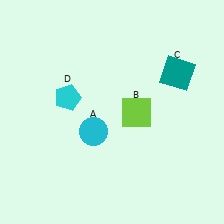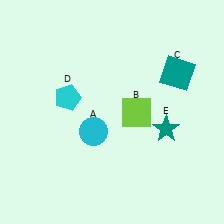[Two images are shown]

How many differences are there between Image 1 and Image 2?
There is 1 difference between the two images.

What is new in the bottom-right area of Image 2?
A teal star (E) was added in the bottom-right area of Image 2.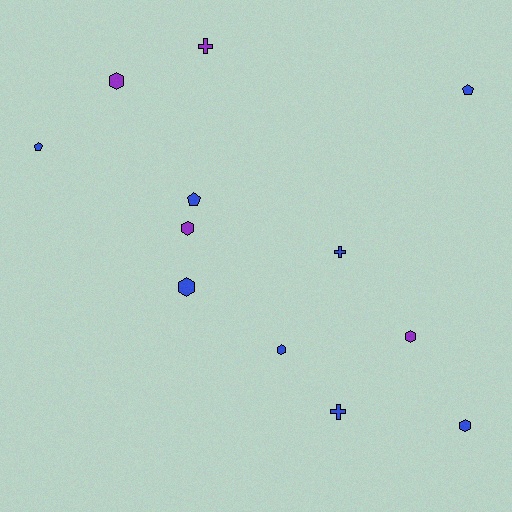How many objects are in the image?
There are 12 objects.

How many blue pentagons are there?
There are 3 blue pentagons.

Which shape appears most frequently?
Hexagon, with 6 objects.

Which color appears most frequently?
Blue, with 8 objects.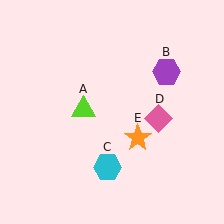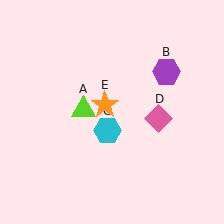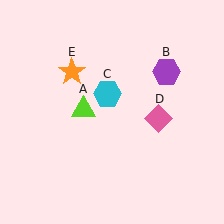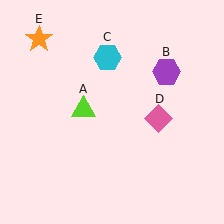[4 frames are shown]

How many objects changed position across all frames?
2 objects changed position: cyan hexagon (object C), orange star (object E).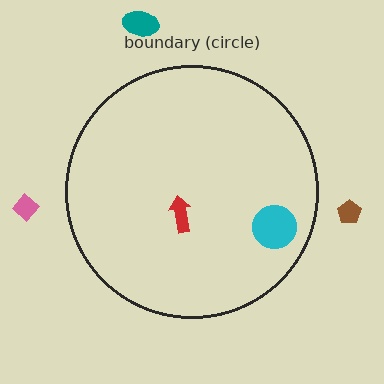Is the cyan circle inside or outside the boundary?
Inside.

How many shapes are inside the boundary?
2 inside, 3 outside.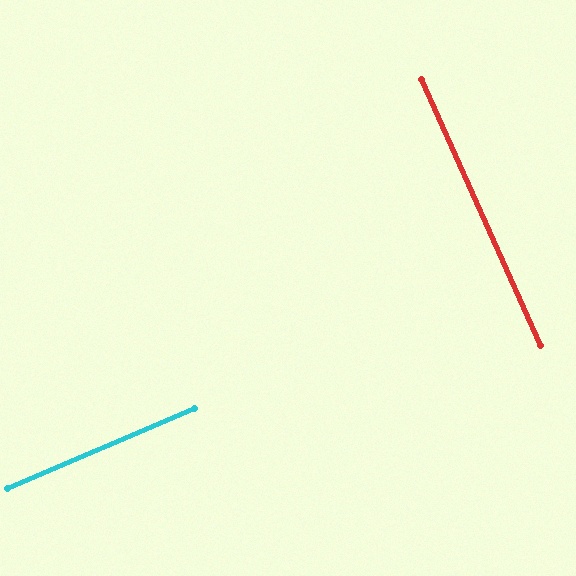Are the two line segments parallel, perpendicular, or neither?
Perpendicular — they meet at approximately 89°.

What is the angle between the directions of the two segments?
Approximately 89 degrees.